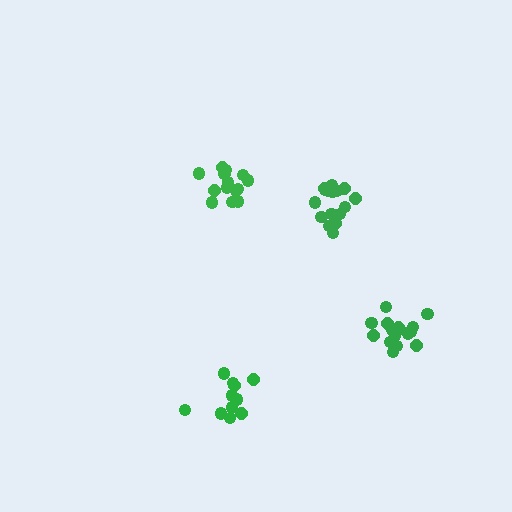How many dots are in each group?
Group 1: 11 dots, Group 2: 16 dots, Group 3: 16 dots, Group 4: 16 dots (59 total).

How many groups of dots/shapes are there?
There are 4 groups.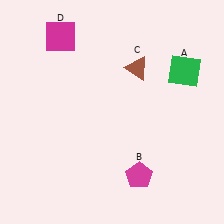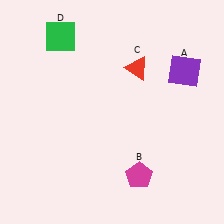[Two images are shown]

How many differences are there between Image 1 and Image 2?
There are 3 differences between the two images.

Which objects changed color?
A changed from green to purple. C changed from brown to red. D changed from magenta to green.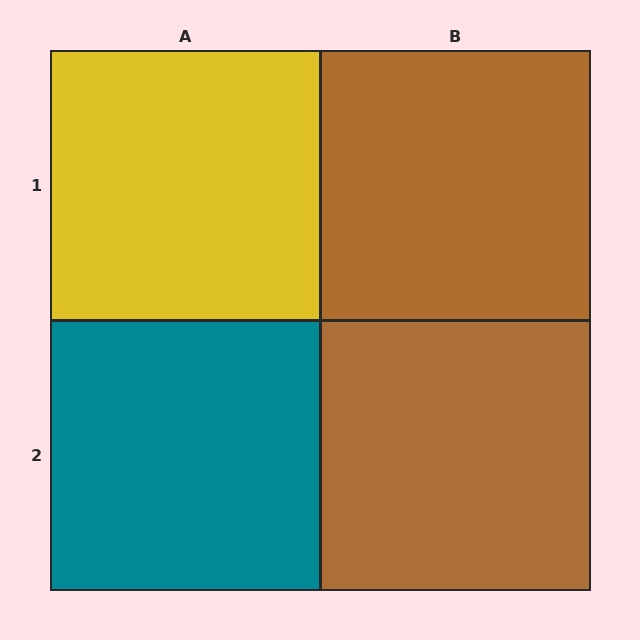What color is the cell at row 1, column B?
Brown.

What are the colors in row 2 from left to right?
Teal, brown.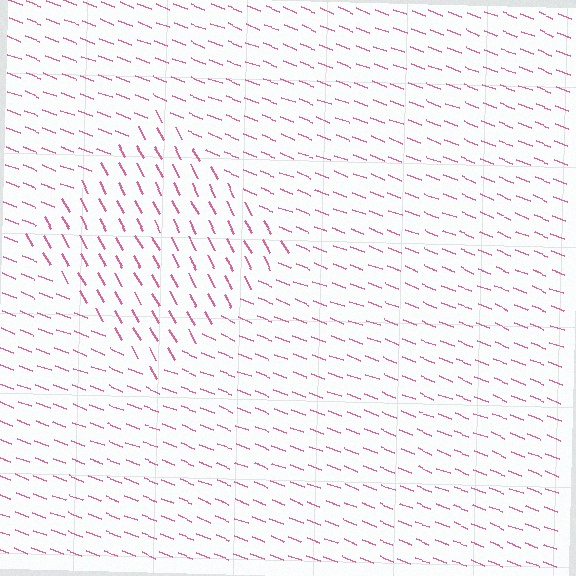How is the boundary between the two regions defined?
The boundary is defined purely by a change in line orientation (approximately 40 degrees difference). All lines are the same color and thickness.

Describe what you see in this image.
The image is filled with small pink line segments. A diamond region in the image has lines oriented differently from the surrounding lines, creating a visible texture boundary.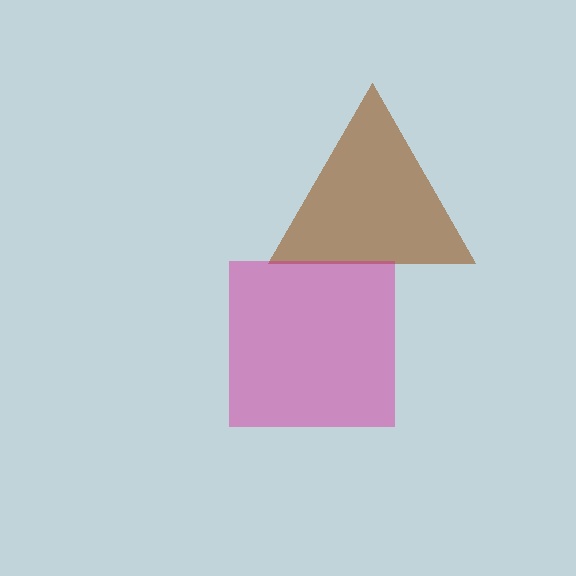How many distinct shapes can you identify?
There are 2 distinct shapes: a brown triangle, a magenta square.